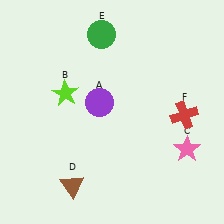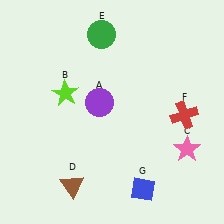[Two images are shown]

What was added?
A blue diamond (G) was added in Image 2.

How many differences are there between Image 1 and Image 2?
There is 1 difference between the two images.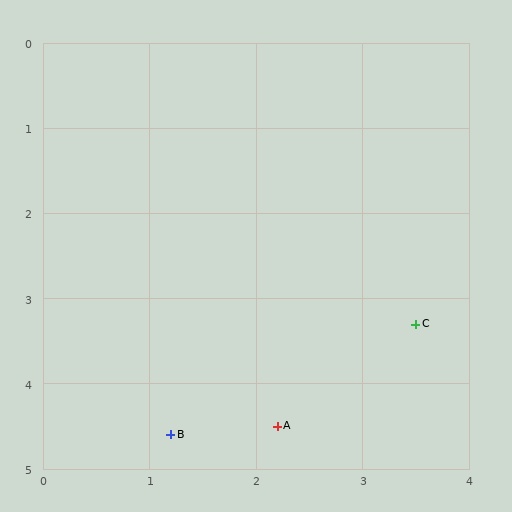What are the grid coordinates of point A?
Point A is at approximately (2.2, 4.5).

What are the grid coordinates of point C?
Point C is at approximately (3.5, 3.3).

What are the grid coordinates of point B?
Point B is at approximately (1.2, 4.6).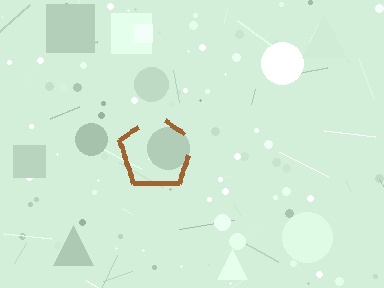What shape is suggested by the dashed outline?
The dashed outline suggests a pentagon.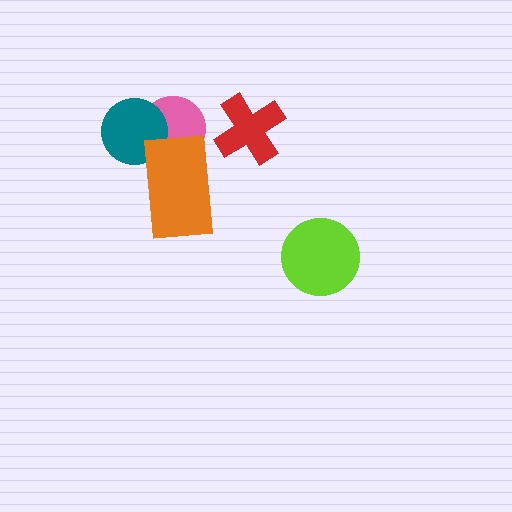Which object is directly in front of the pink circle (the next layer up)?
The teal circle is directly in front of the pink circle.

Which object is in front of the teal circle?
The orange rectangle is in front of the teal circle.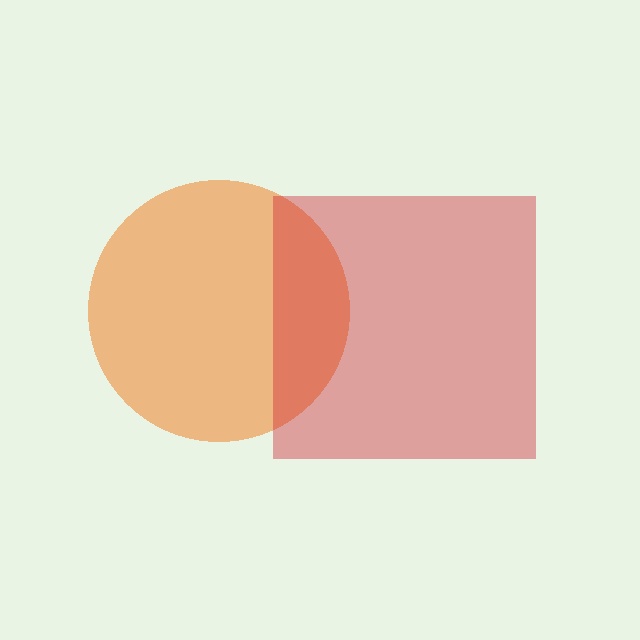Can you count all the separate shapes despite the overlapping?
Yes, there are 2 separate shapes.